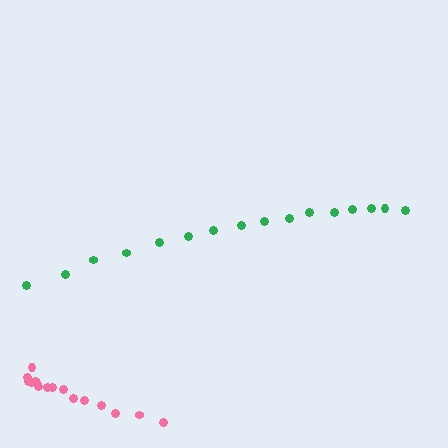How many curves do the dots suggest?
There are 2 distinct paths.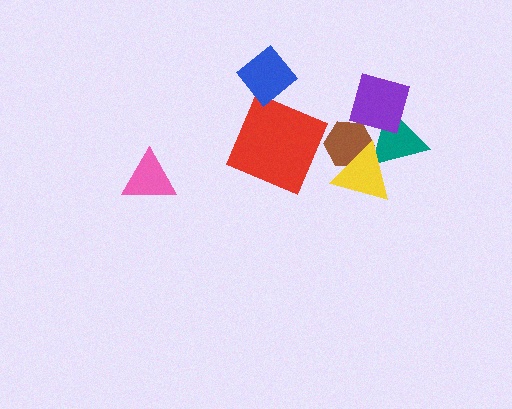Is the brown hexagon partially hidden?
Yes, it is partially covered by another shape.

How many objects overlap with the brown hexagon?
3 objects overlap with the brown hexagon.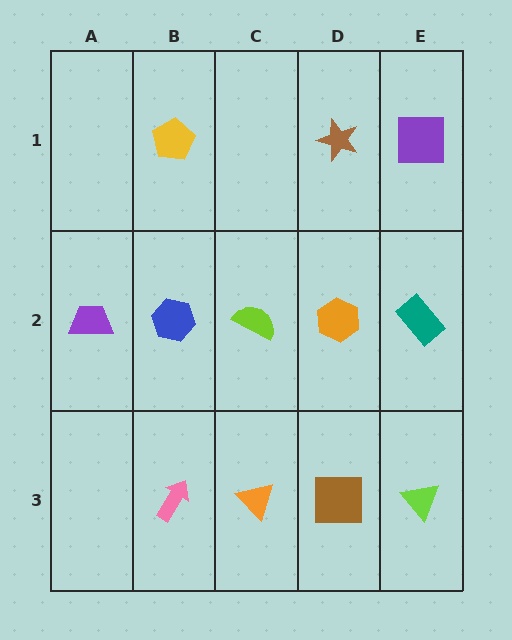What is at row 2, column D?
An orange hexagon.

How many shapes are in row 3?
4 shapes.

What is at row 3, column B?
A pink arrow.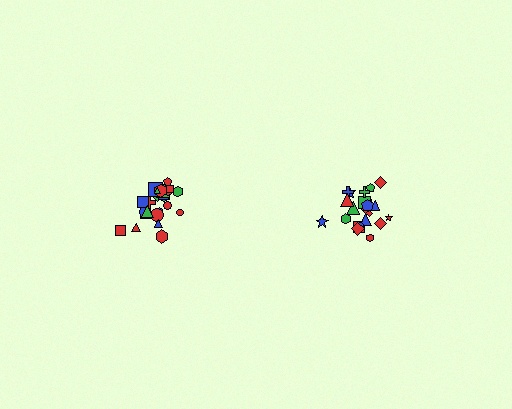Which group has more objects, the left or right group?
The left group.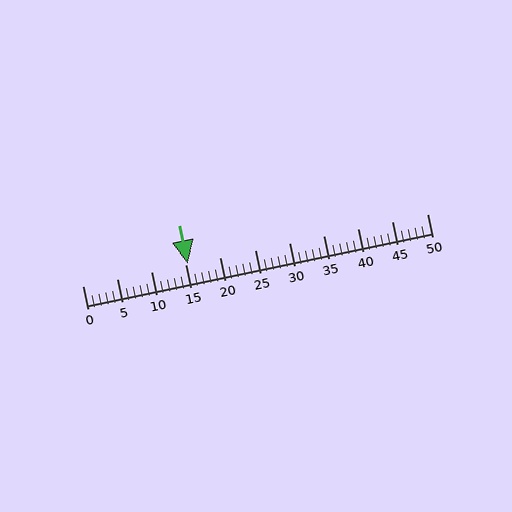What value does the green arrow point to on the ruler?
The green arrow points to approximately 15.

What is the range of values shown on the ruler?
The ruler shows values from 0 to 50.